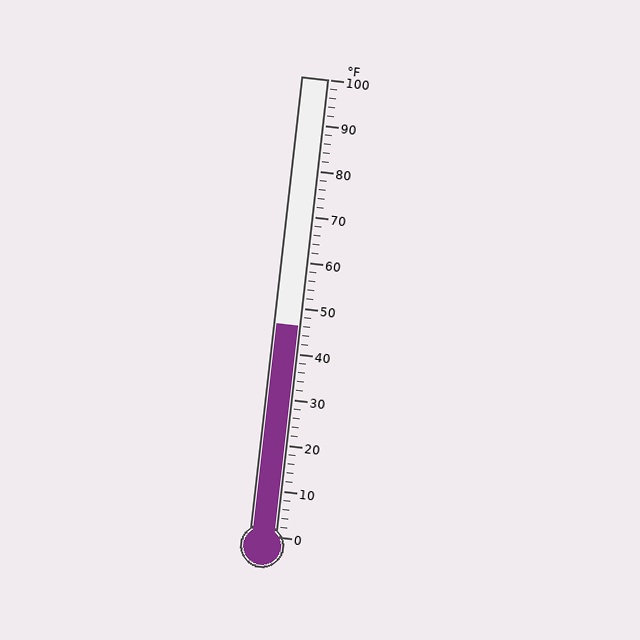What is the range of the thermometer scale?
The thermometer scale ranges from 0°F to 100°F.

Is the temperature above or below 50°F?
The temperature is below 50°F.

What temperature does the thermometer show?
The thermometer shows approximately 46°F.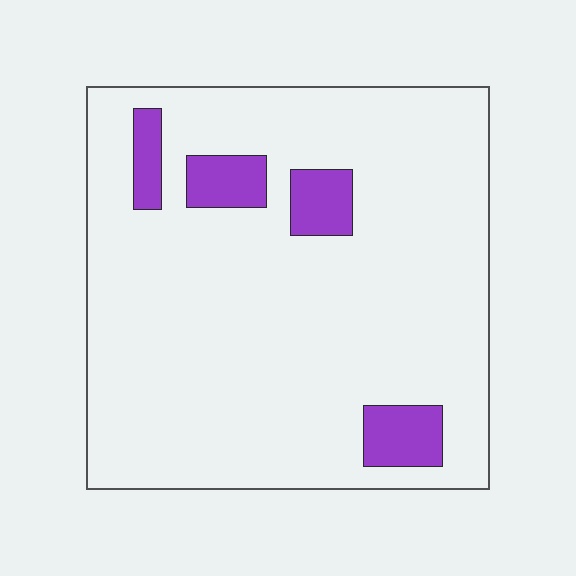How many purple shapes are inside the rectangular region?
4.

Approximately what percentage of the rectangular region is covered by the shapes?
Approximately 10%.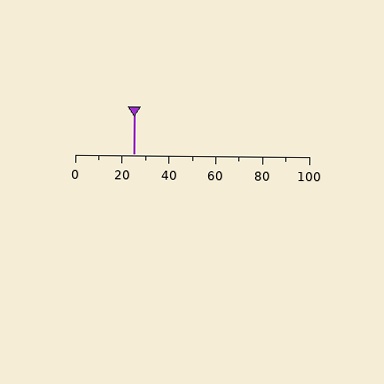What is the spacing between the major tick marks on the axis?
The major ticks are spaced 20 apart.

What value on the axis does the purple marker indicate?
The marker indicates approximately 25.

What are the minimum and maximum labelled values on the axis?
The axis runs from 0 to 100.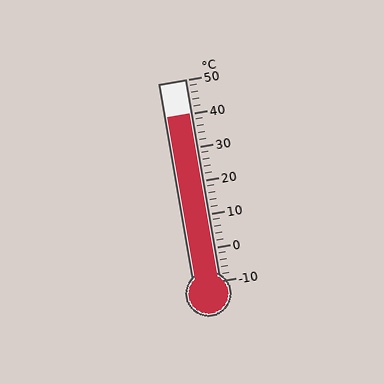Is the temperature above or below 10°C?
The temperature is above 10°C.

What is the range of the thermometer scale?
The thermometer scale ranges from -10°C to 50°C.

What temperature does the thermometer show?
The thermometer shows approximately 40°C.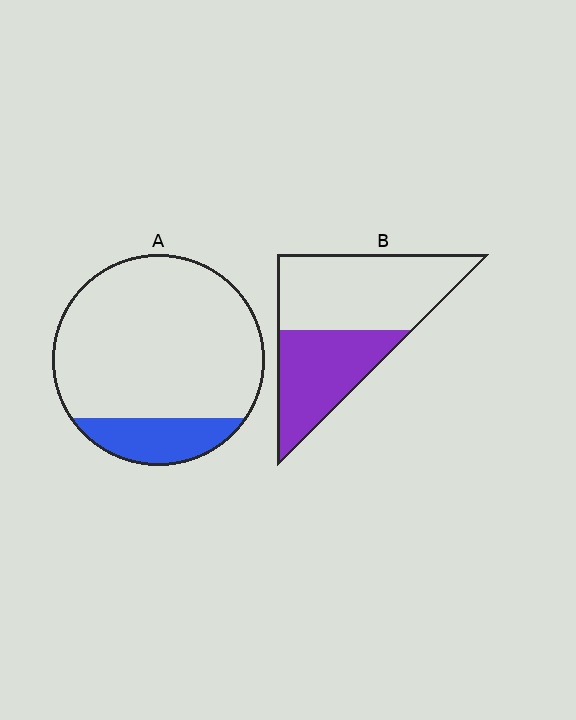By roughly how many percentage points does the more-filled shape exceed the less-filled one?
By roughly 25 percentage points (B over A).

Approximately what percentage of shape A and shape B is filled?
A is approximately 15% and B is approximately 40%.